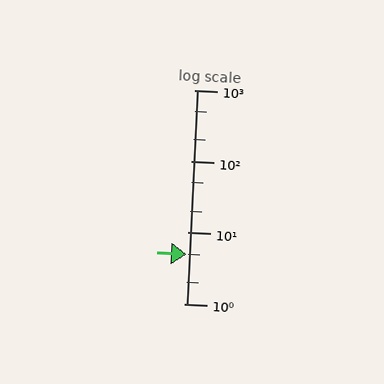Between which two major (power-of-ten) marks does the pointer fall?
The pointer is between 1 and 10.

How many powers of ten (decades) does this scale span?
The scale spans 3 decades, from 1 to 1000.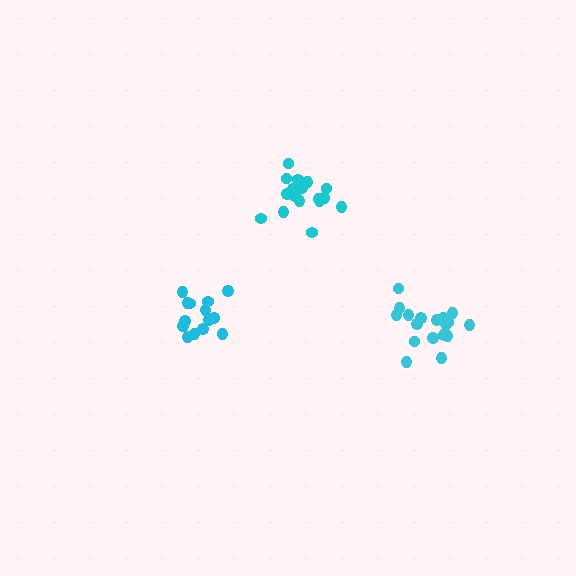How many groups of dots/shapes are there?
There are 3 groups.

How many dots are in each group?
Group 1: 20 dots, Group 2: 14 dots, Group 3: 17 dots (51 total).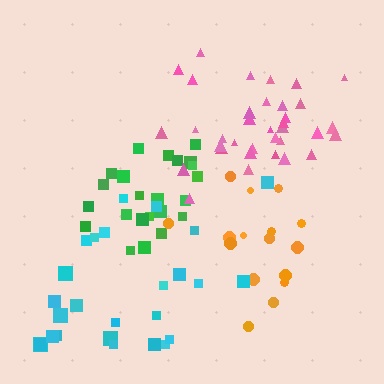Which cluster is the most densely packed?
Green.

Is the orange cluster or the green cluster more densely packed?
Green.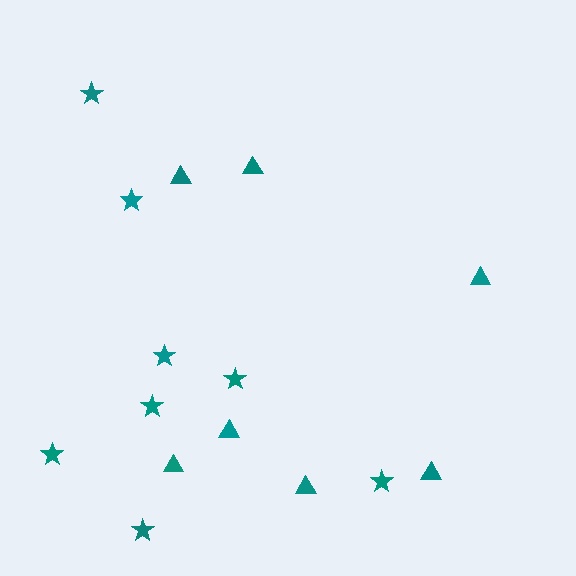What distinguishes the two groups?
There are 2 groups: one group of triangles (7) and one group of stars (8).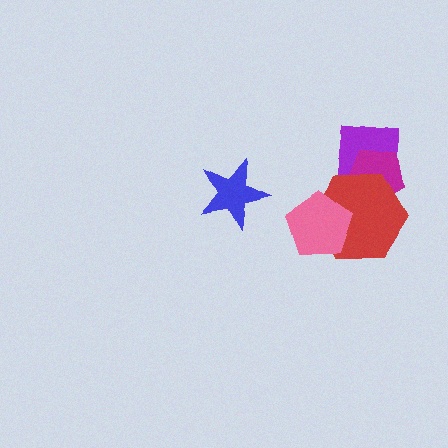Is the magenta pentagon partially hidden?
Yes, it is partially covered by another shape.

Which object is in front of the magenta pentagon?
The red hexagon is in front of the magenta pentagon.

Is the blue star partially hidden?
No, no other shape covers it.